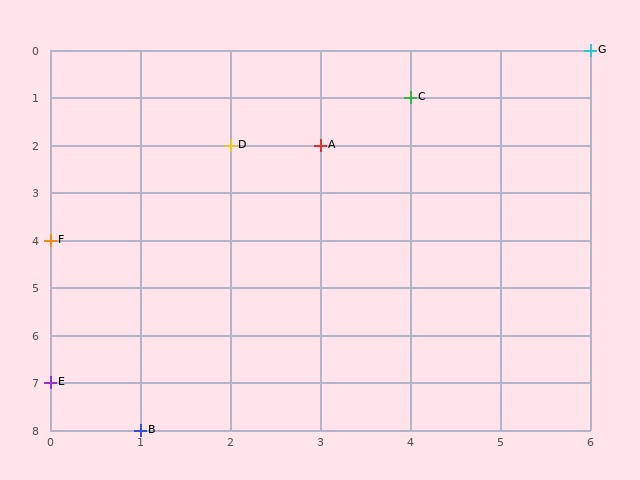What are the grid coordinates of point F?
Point F is at grid coordinates (0, 4).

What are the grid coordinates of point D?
Point D is at grid coordinates (2, 2).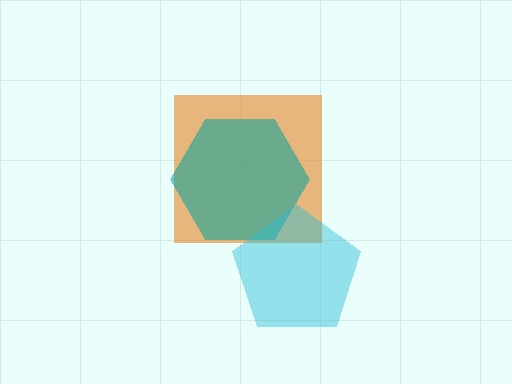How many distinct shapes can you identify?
There are 3 distinct shapes: an orange square, a teal hexagon, a cyan pentagon.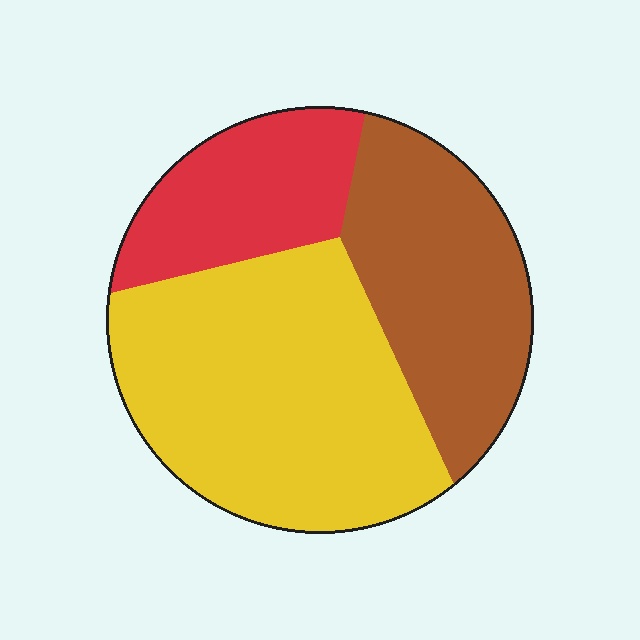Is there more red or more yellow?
Yellow.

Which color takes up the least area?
Red, at roughly 20%.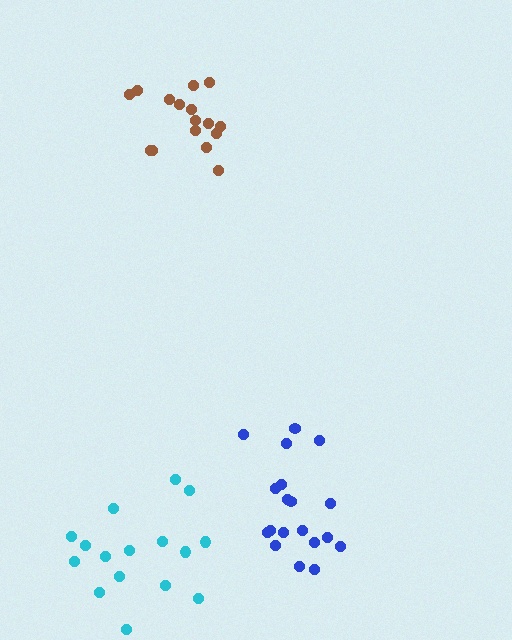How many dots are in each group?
Group 1: 19 dots, Group 2: 16 dots, Group 3: 16 dots (51 total).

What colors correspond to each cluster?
The clusters are colored: blue, brown, cyan.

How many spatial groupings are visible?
There are 3 spatial groupings.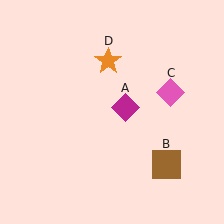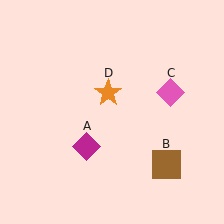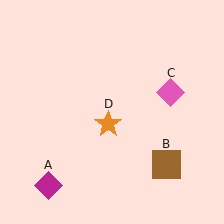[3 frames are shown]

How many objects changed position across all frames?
2 objects changed position: magenta diamond (object A), orange star (object D).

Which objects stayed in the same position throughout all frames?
Brown square (object B) and pink diamond (object C) remained stationary.